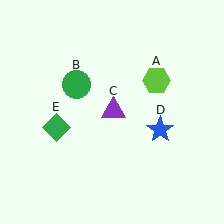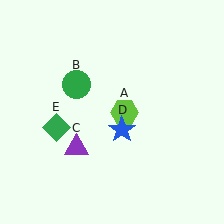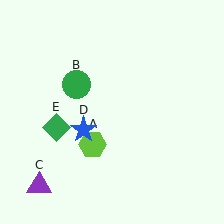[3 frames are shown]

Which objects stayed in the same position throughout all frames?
Green circle (object B) and green diamond (object E) remained stationary.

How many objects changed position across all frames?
3 objects changed position: lime hexagon (object A), purple triangle (object C), blue star (object D).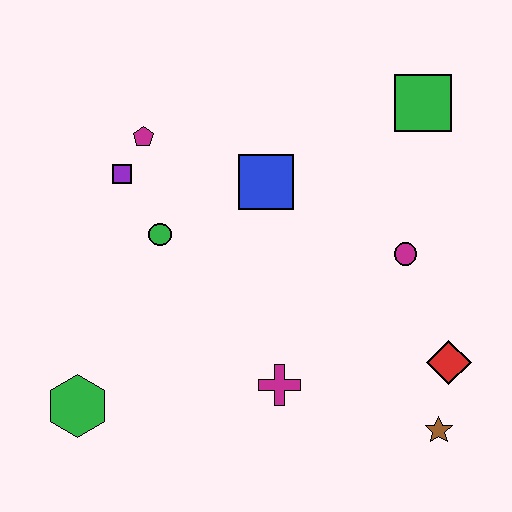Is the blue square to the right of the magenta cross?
No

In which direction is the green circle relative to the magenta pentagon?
The green circle is below the magenta pentagon.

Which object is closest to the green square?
The magenta circle is closest to the green square.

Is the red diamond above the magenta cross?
Yes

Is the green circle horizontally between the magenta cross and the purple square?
Yes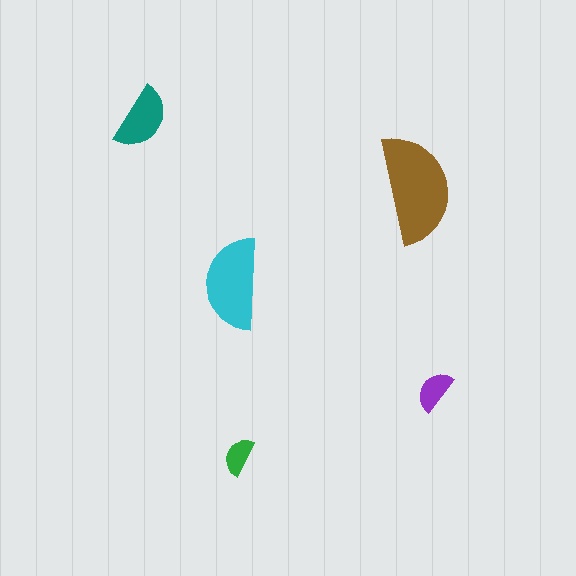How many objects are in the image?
There are 5 objects in the image.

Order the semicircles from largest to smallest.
the brown one, the cyan one, the teal one, the purple one, the green one.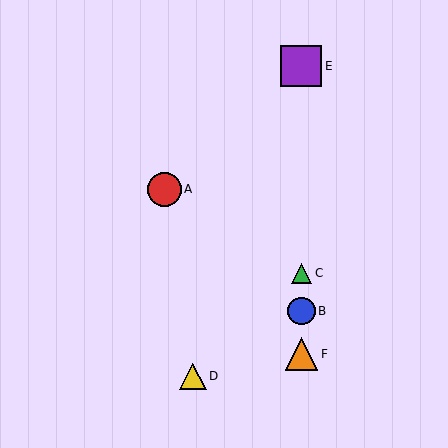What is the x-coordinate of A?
Object A is at x≈164.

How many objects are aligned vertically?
4 objects (B, C, E, F) are aligned vertically.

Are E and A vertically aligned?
No, E is at x≈301 and A is at x≈164.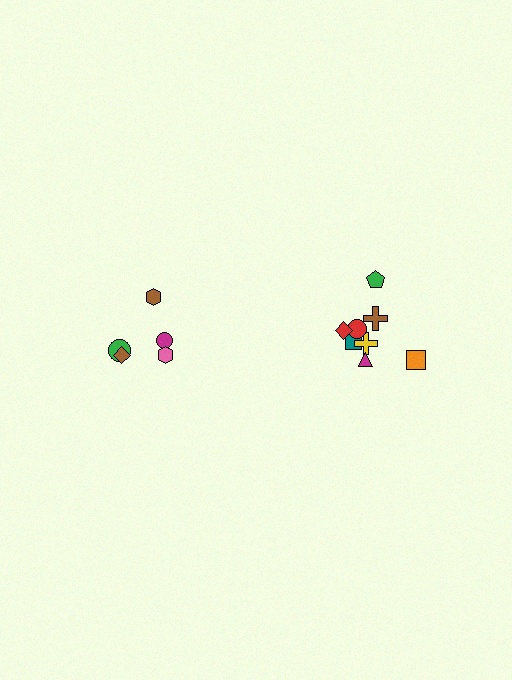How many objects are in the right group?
There are 8 objects.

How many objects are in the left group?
There are 5 objects.